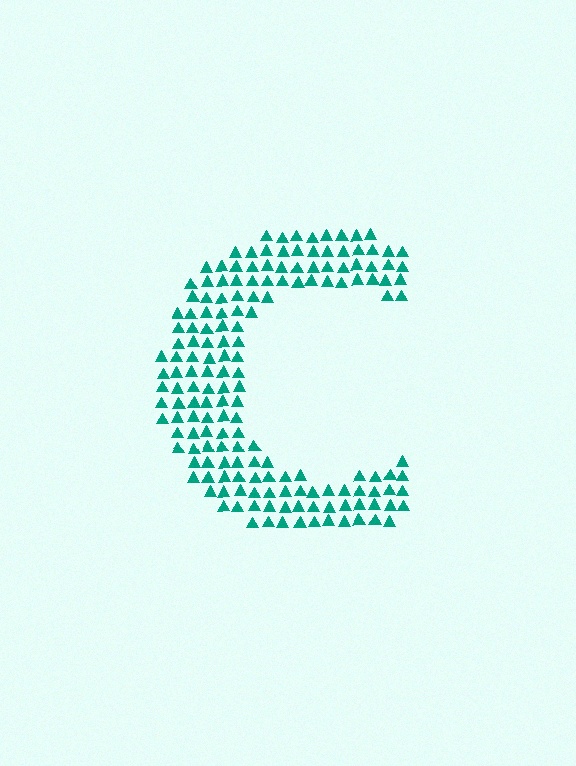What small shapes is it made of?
It is made of small triangles.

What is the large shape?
The large shape is the letter C.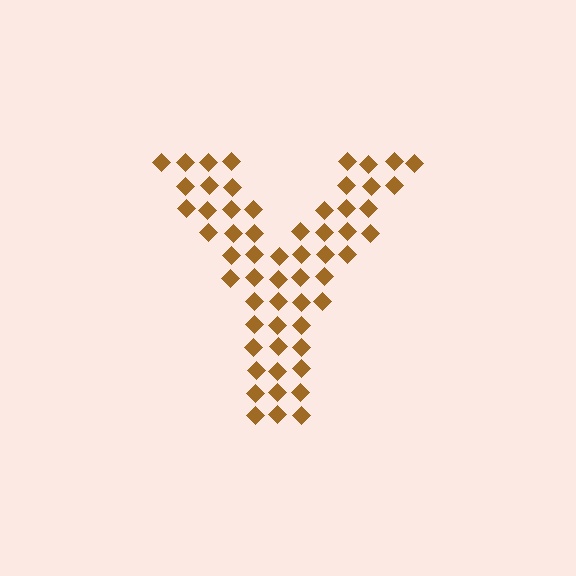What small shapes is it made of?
It is made of small diamonds.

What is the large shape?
The large shape is the letter Y.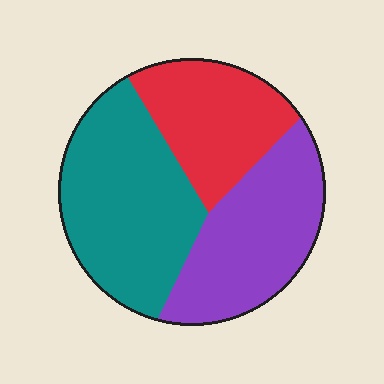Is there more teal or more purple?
Teal.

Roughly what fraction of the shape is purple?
Purple takes up between a sixth and a third of the shape.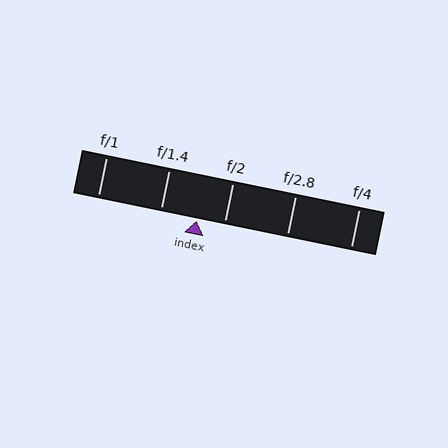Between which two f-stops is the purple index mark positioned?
The index mark is between f/1.4 and f/2.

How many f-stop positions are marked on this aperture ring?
There are 5 f-stop positions marked.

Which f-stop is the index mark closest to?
The index mark is closest to f/2.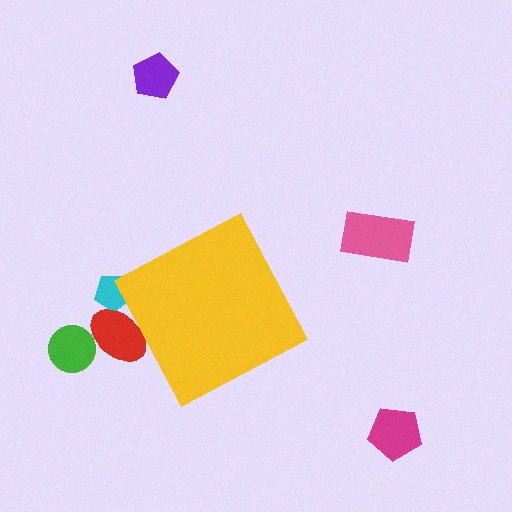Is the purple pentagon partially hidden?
No, the purple pentagon is fully visible.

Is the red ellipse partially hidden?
Yes, the red ellipse is partially hidden behind the yellow diamond.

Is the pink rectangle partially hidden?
No, the pink rectangle is fully visible.